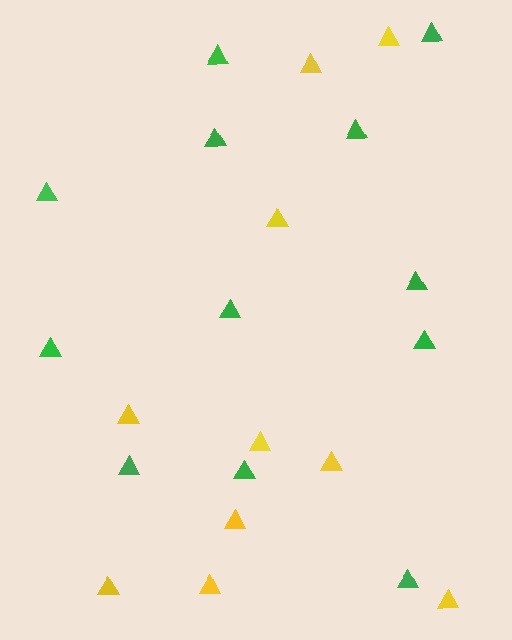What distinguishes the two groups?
There are 2 groups: one group of green triangles (12) and one group of yellow triangles (10).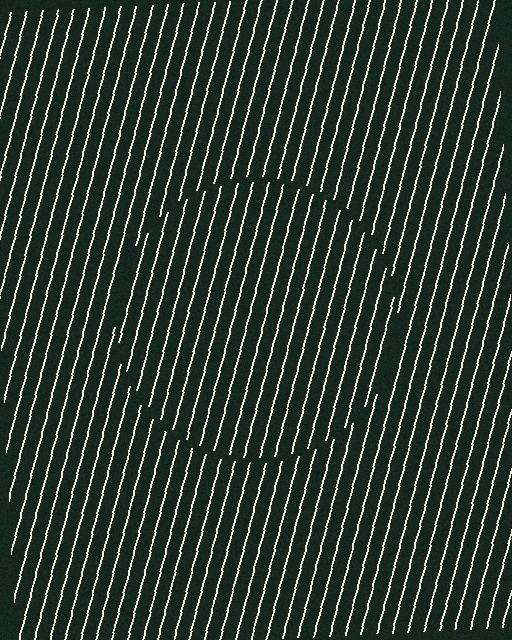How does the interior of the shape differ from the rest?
The interior of the shape contains the same grating, shifted by half a period — the contour is defined by the phase discontinuity where line-ends from the inner and outer gratings abut.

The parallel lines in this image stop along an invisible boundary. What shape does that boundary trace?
An illusory circle. The interior of the shape contains the same grating, shifted by half a period — the contour is defined by the phase discontinuity where line-ends from the inner and outer gratings abut.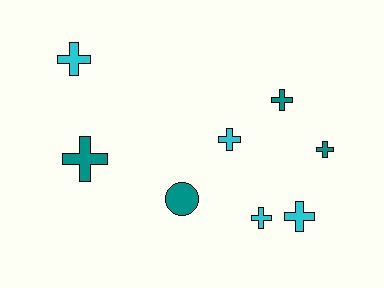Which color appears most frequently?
Cyan, with 4 objects.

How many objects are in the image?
There are 8 objects.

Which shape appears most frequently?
Cross, with 7 objects.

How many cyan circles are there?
There are no cyan circles.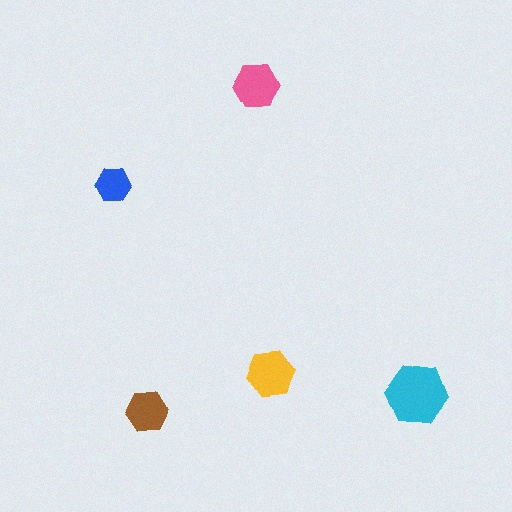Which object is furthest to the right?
The cyan hexagon is rightmost.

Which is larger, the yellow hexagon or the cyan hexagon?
The cyan one.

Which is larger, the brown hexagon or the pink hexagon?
The pink one.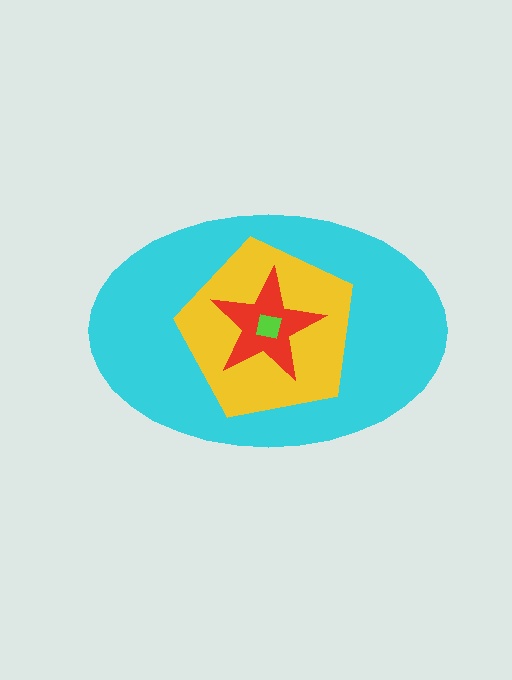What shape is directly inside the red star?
The lime square.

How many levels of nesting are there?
4.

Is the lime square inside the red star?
Yes.